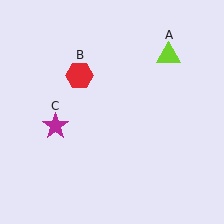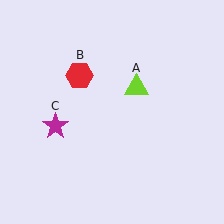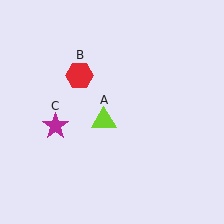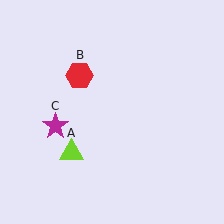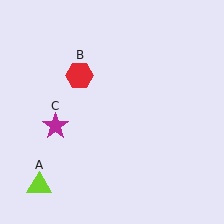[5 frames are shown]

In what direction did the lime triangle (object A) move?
The lime triangle (object A) moved down and to the left.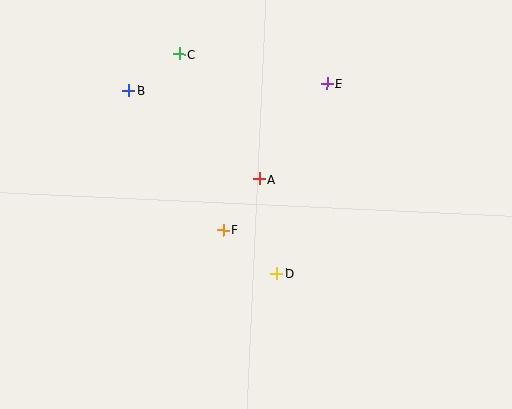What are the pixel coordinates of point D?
Point D is at (277, 273).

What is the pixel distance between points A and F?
The distance between A and F is 63 pixels.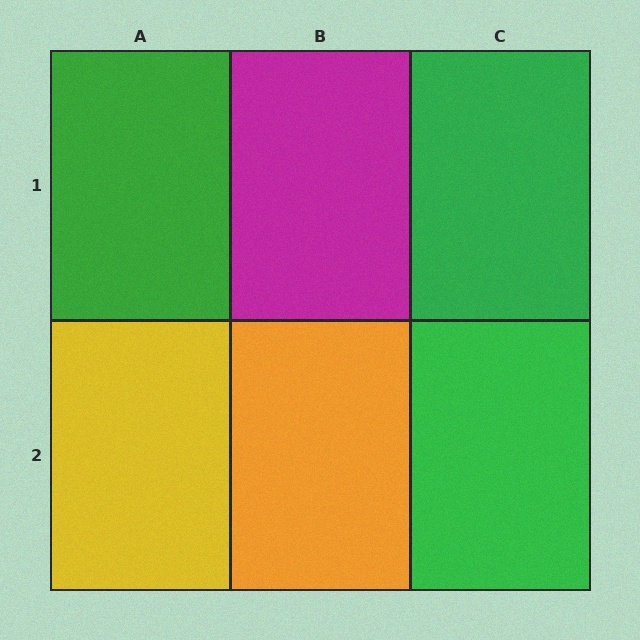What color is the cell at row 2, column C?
Green.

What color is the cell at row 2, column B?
Orange.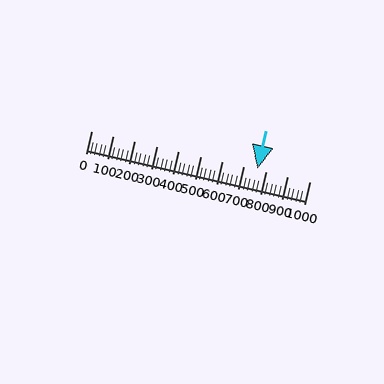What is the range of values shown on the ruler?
The ruler shows values from 0 to 1000.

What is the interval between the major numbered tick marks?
The major tick marks are spaced 100 units apart.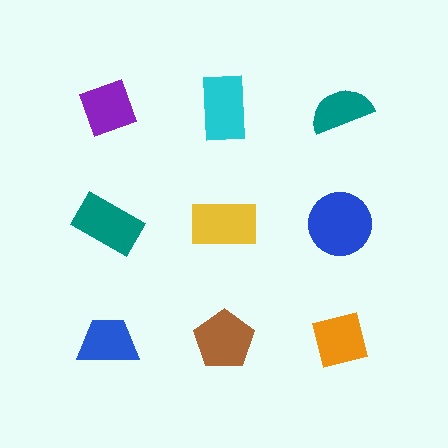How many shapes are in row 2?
3 shapes.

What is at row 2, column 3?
A blue circle.